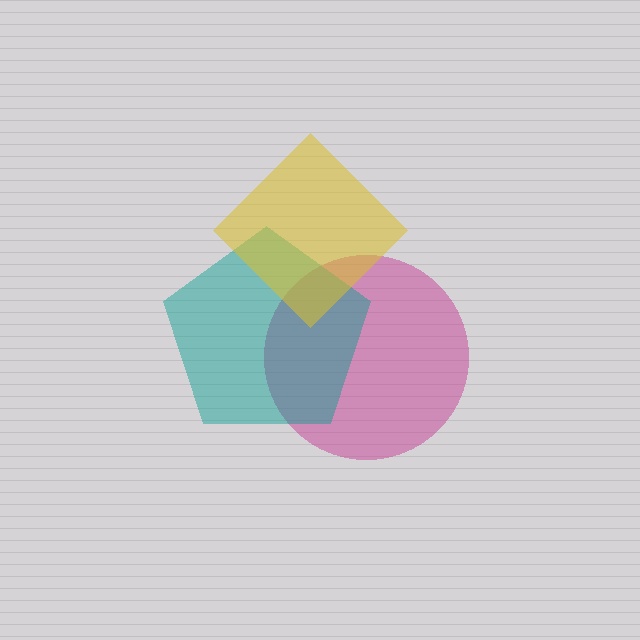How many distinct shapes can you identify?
There are 3 distinct shapes: a magenta circle, a teal pentagon, a yellow diamond.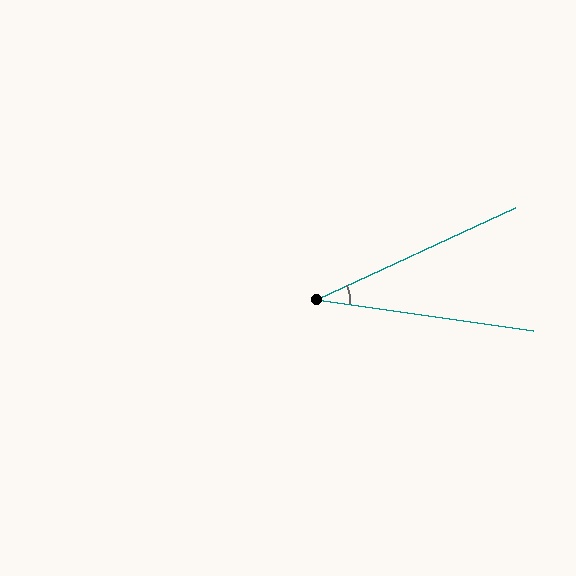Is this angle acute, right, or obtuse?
It is acute.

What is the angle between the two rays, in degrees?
Approximately 33 degrees.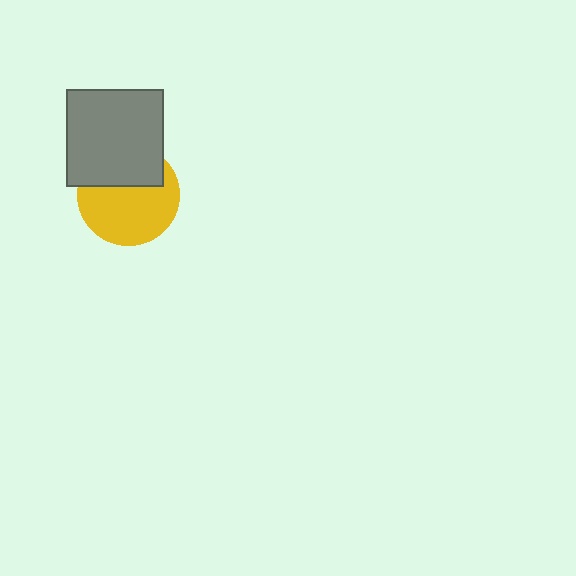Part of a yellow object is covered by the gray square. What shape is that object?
It is a circle.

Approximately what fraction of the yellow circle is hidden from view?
Roughly 37% of the yellow circle is hidden behind the gray square.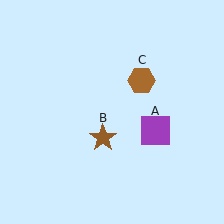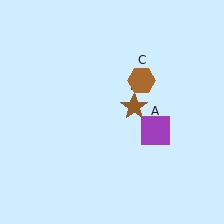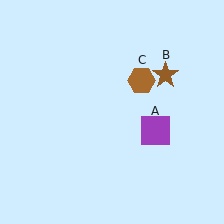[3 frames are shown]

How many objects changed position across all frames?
1 object changed position: brown star (object B).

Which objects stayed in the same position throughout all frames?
Purple square (object A) and brown hexagon (object C) remained stationary.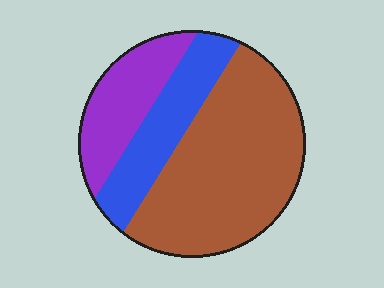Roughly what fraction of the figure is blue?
Blue takes up about one fifth (1/5) of the figure.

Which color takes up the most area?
Brown, at roughly 55%.